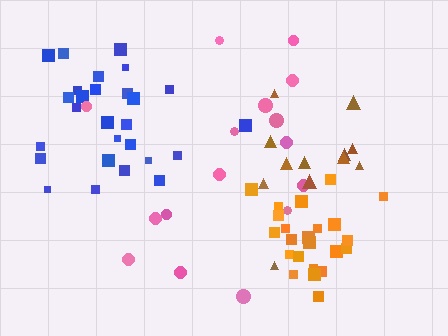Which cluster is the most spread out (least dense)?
Pink.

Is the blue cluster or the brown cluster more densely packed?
Blue.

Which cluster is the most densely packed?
Orange.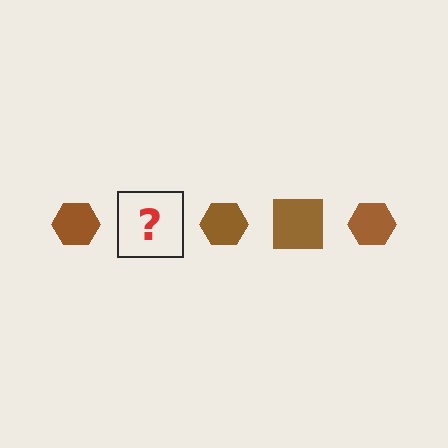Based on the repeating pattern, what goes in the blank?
The blank should be a brown square.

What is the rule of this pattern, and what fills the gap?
The rule is that the pattern cycles through hexagon, square shapes in brown. The gap should be filled with a brown square.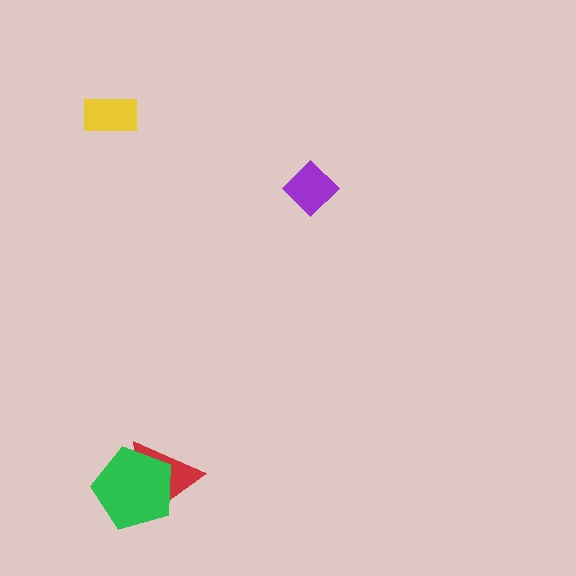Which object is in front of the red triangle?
The green pentagon is in front of the red triangle.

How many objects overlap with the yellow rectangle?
0 objects overlap with the yellow rectangle.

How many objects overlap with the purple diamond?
0 objects overlap with the purple diamond.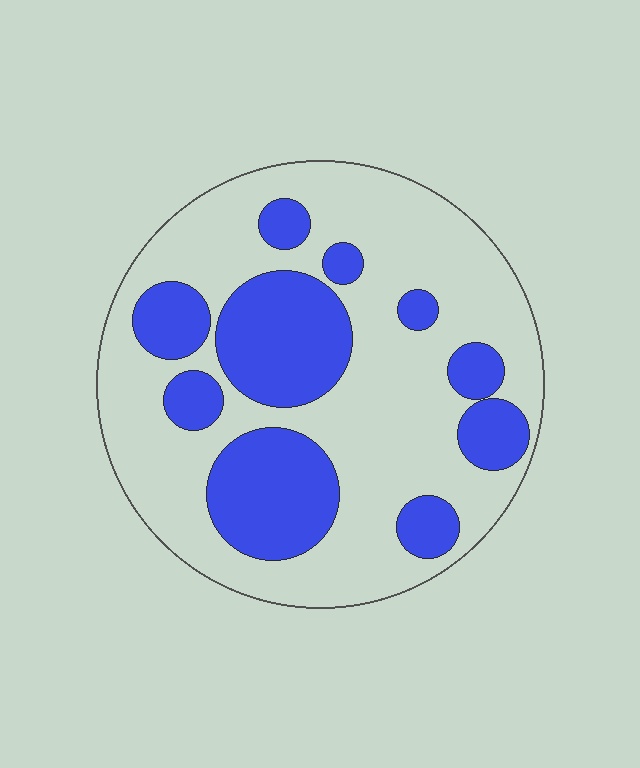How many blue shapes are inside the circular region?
10.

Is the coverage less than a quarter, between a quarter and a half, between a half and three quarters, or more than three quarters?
Between a quarter and a half.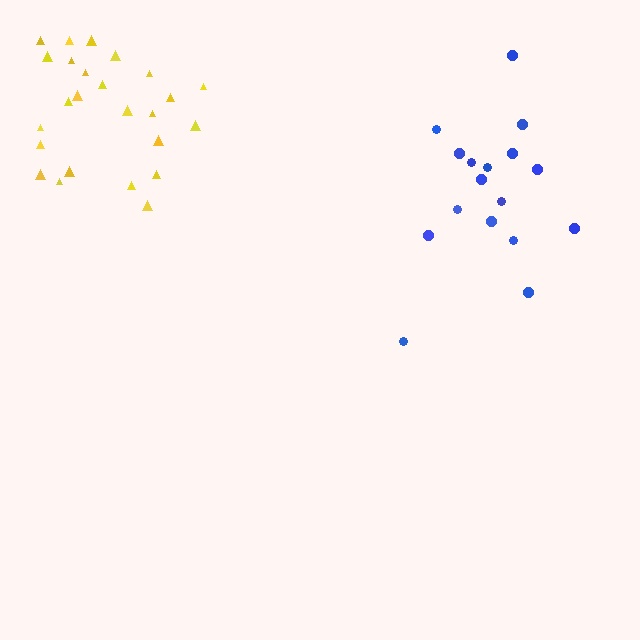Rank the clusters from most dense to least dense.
yellow, blue.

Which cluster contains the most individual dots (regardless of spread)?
Yellow (25).